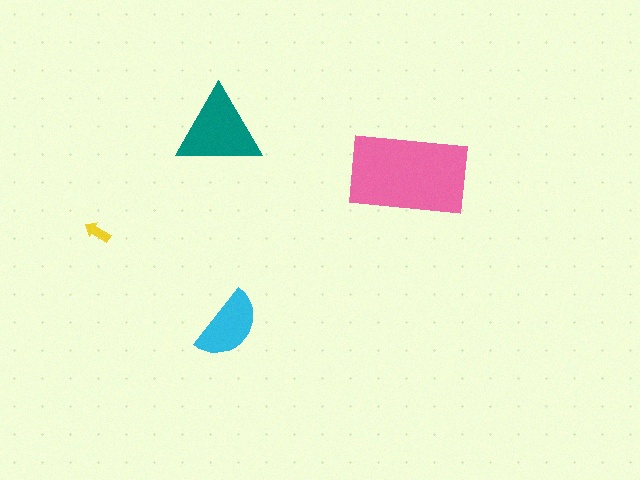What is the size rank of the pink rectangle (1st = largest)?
1st.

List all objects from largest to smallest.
The pink rectangle, the teal triangle, the cyan semicircle, the yellow arrow.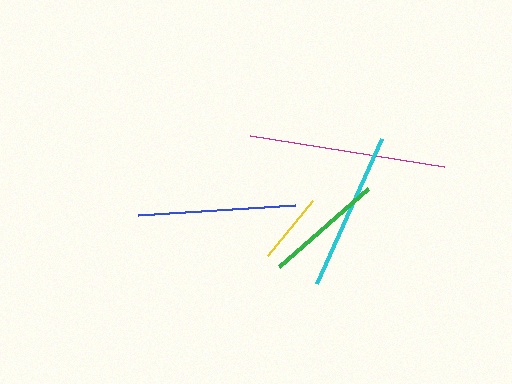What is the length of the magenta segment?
The magenta segment is approximately 196 pixels long.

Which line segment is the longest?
The magenta line is the longest at approximately 196 pixels.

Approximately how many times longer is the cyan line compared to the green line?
The cyan line is approximately 1.3 times the length of the green line.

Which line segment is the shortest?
The yellow line is the shortest at approximately 71 pixels.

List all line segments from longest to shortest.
From longest to shortest: magenta, cyan, blue, green, yellow.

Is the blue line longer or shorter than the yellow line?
The blue line is longer than the yellow line.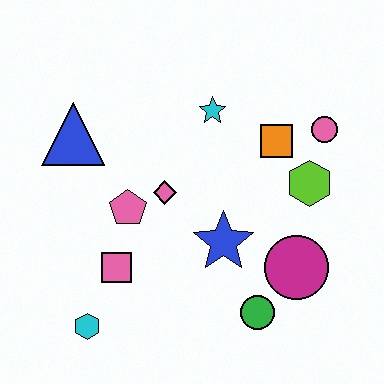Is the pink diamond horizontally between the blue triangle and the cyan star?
Yes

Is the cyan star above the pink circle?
Yes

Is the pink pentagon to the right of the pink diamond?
No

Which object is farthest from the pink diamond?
The pink circle is farthest from the pink diamond.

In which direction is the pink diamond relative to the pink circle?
The pink diamond is to the left of the pink circle.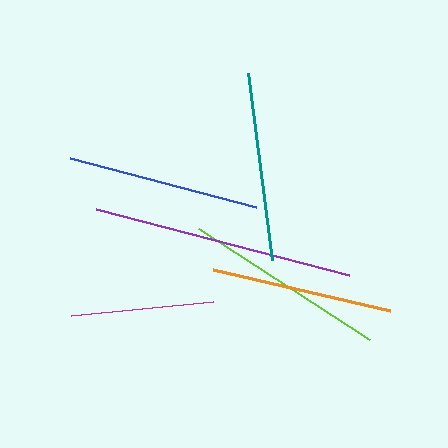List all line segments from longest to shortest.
From longest to shortest: purple, lime, blue, teal, orange, magenta.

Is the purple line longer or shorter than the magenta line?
The purple line is longer than the magenta line.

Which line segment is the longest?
The purple line is the longest at approximately 261 pixels.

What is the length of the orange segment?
The orange segment is approximately 182 pixels long.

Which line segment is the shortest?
The magenta line is the shortest at approximately 142 pixels.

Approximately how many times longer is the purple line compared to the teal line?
The purple line is approximately 1.4 times the length of the teal line.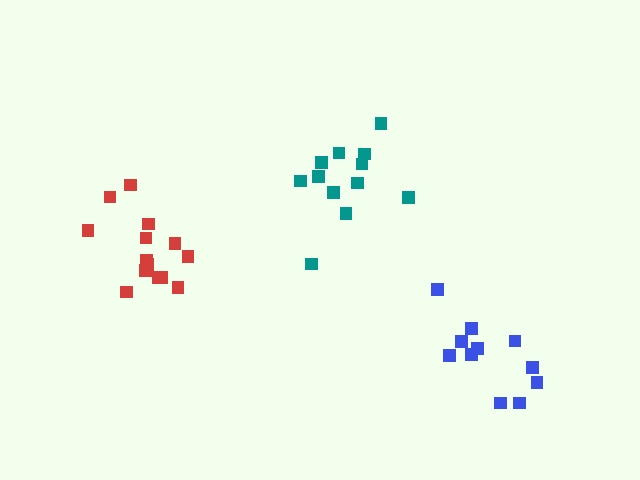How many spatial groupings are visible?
There are 3 spatial groupings.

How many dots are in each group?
Group 1: 14 dots, Group 2: 11 dots, Group 3: 12 dots (37 total).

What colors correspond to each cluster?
The clusters are colored: red, blue, teal.